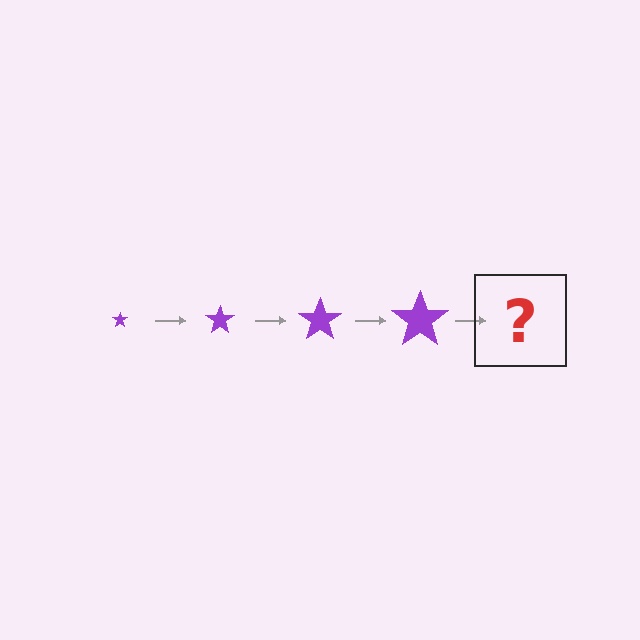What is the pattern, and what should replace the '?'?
The pattern is that the star gets progressively larger each step. The '?' should be a purple star, larger than the previous one.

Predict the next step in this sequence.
The next step is a purple star, larger than the previous one.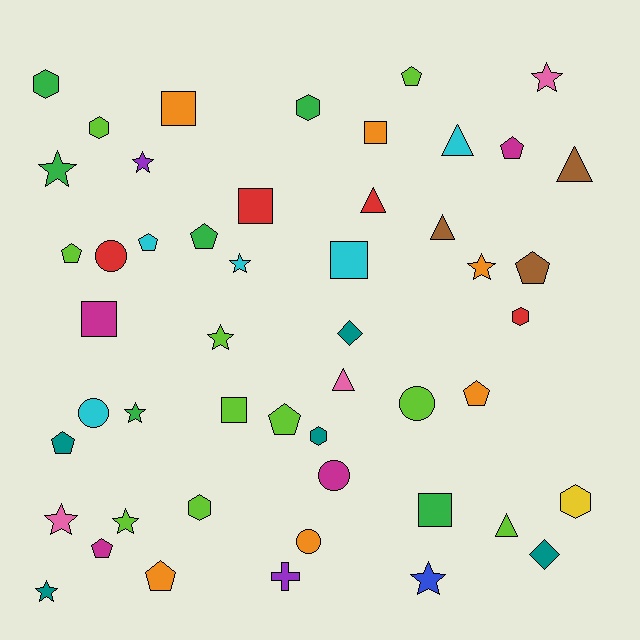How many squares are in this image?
There are 7 squares.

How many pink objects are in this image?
There are 3 pink objects.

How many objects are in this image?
There are 50 objects.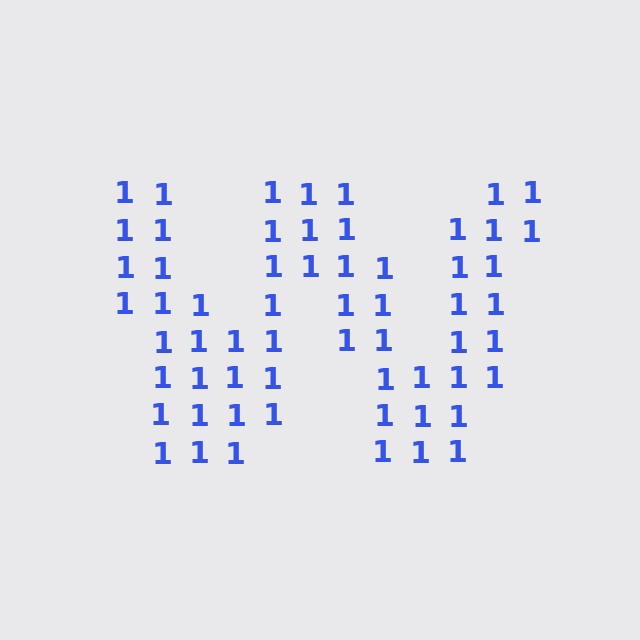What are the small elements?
The small elements are digit 1's.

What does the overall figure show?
The overall figure shows the letter W.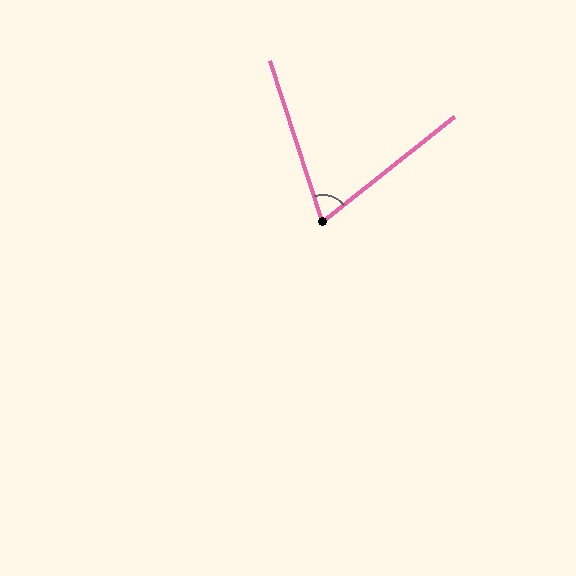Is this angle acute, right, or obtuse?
It is acute.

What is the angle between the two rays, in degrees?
Approximately 69 degrees.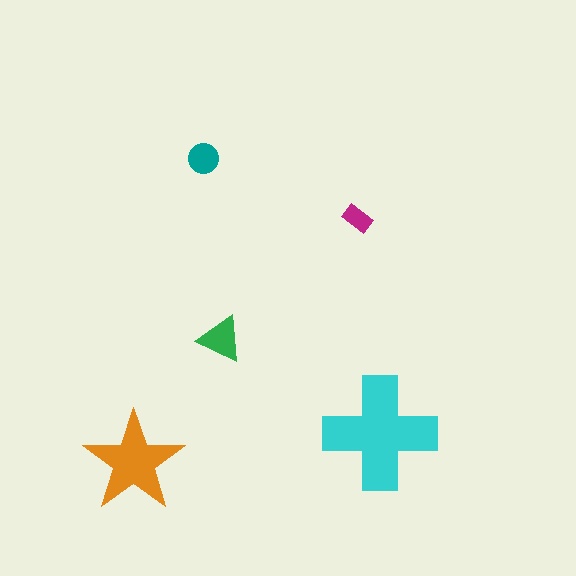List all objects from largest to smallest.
The cyan cross, the orange star, the green triangle, the teal circle, the magenta rectangle.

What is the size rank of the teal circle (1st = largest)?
4th.